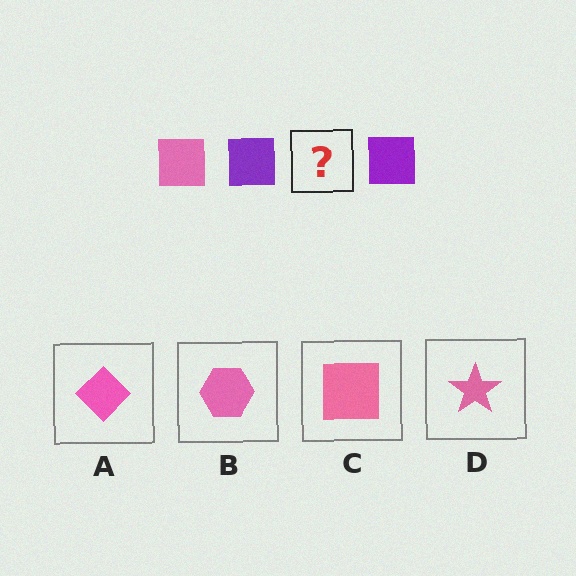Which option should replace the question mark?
Option C.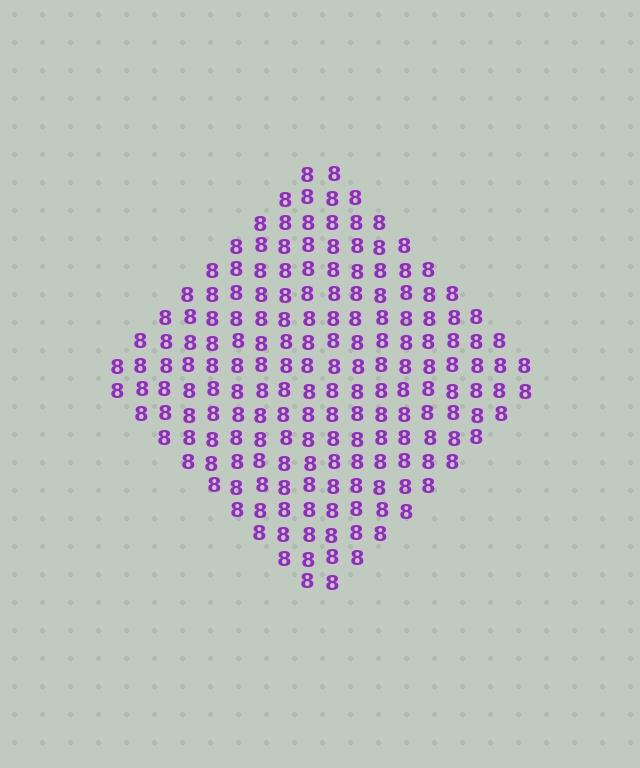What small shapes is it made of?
It is made of small digit 8's.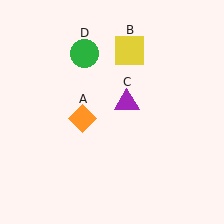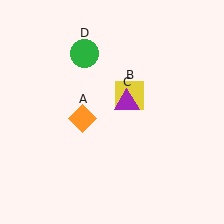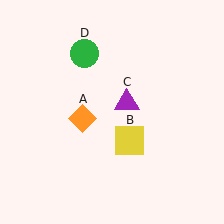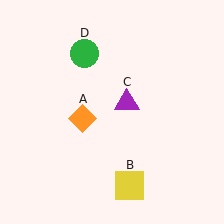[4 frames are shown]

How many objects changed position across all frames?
1 object changed position: yellow square (object B).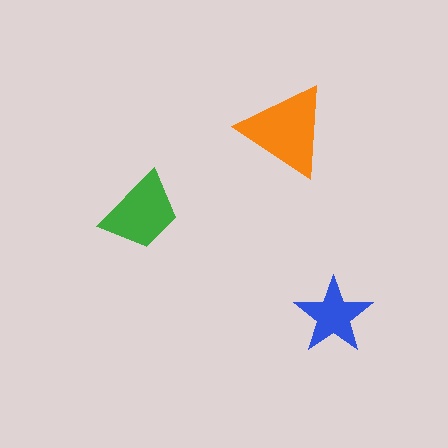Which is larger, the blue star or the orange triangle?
The orange triangle.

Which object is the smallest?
The blue star.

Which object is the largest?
The orange triangle.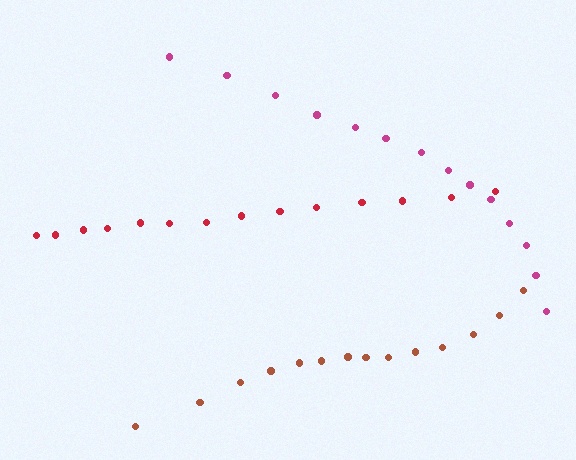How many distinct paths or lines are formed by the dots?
There are 3 distinct paths.